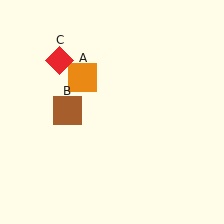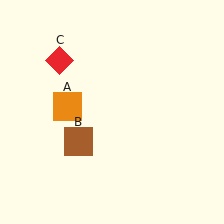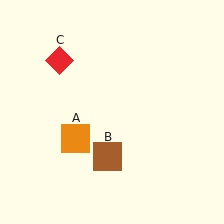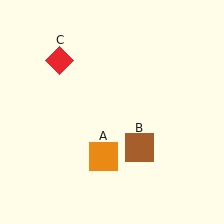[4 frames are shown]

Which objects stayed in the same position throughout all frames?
Red diamond (object C) remained stationary.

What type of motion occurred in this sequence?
The orange square (object A), brown square (object B) rotated counterclockwise around the center of the scene.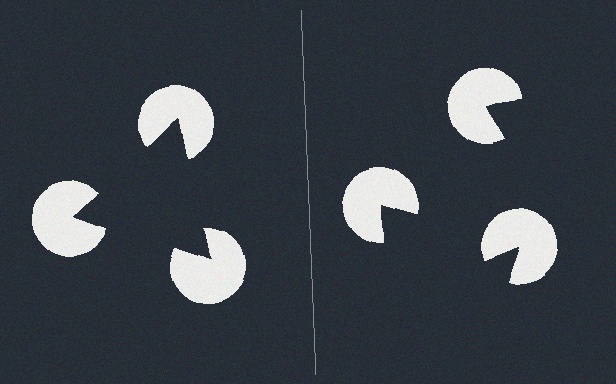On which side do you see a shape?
An illusory triangle appears on the left side. On the right side the wedge cuts are rotated, so no coherent shape forms.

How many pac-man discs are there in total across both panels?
6 — 3 on each side.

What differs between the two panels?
The pac-man discs are positioned identically on both sides; only the wedge orientations differ. On the left they align to a triangle; on the right they are misaligned.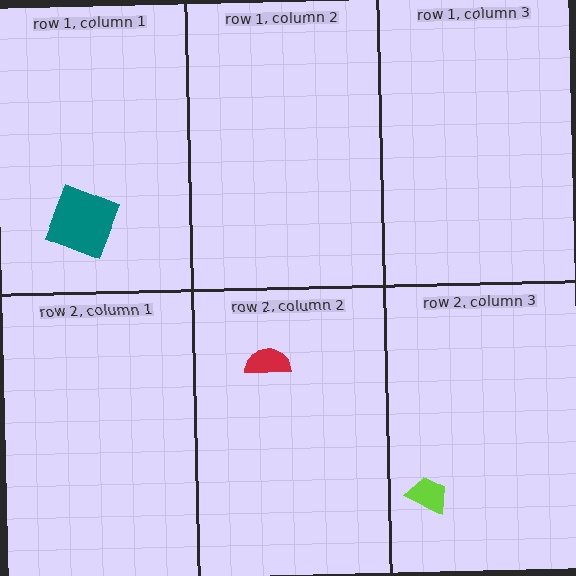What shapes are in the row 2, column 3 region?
The lime trapezoid.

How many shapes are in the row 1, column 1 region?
1.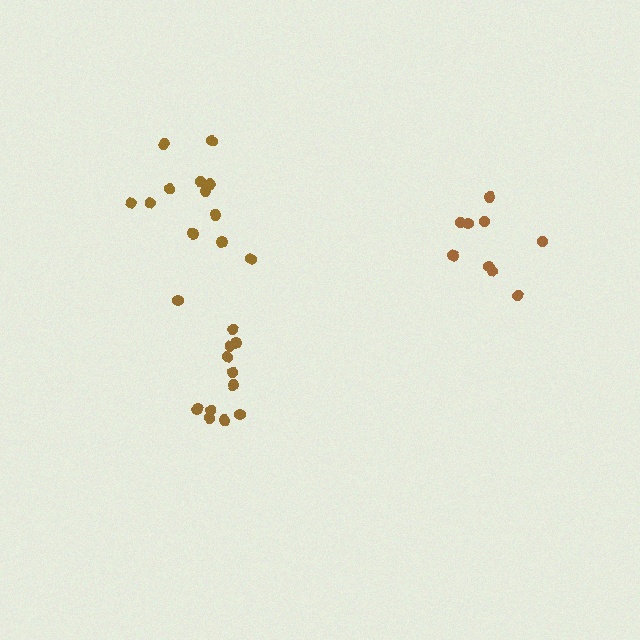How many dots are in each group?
Group 1: 12 dots, Group 2: 9 dots, Group 3: 12 dots (33 total).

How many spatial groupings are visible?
There are 3 spatial groupings.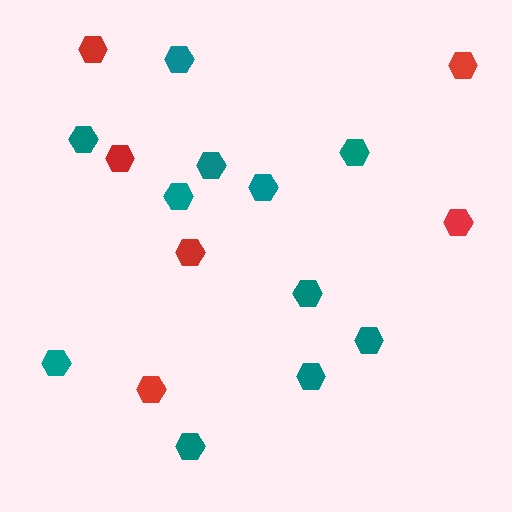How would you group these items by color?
There are 2 groups: one group of red hexagons (6) and one group of teal hexagons (11).